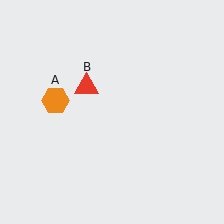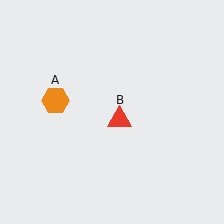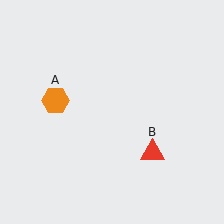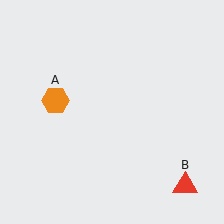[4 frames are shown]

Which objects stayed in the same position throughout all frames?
Orange hexagon (object A) remained stationary.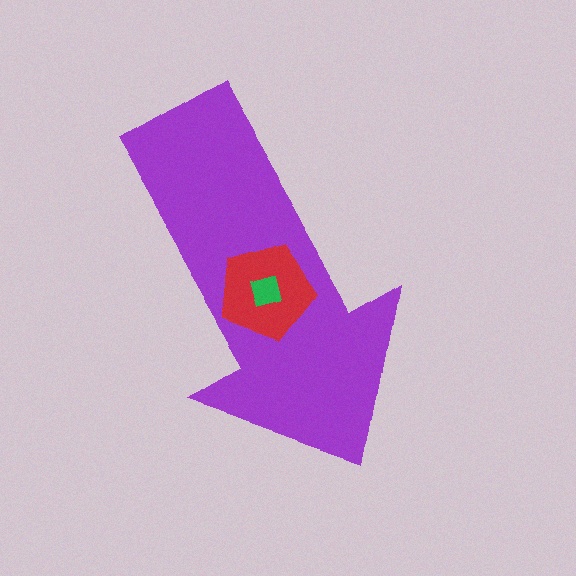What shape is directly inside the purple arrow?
The red pentagon.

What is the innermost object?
The green square.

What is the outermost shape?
The purple arrow.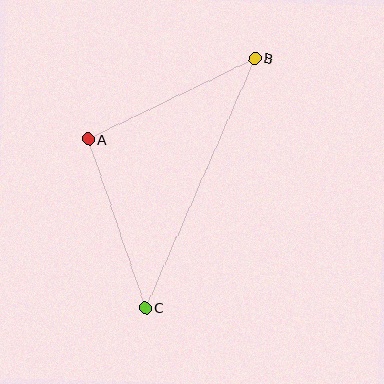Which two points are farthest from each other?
Points B and C are farthest from each other.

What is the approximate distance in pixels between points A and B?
The distance between A and B is approximately 186 pixels.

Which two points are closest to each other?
Points A and C are closest to each other.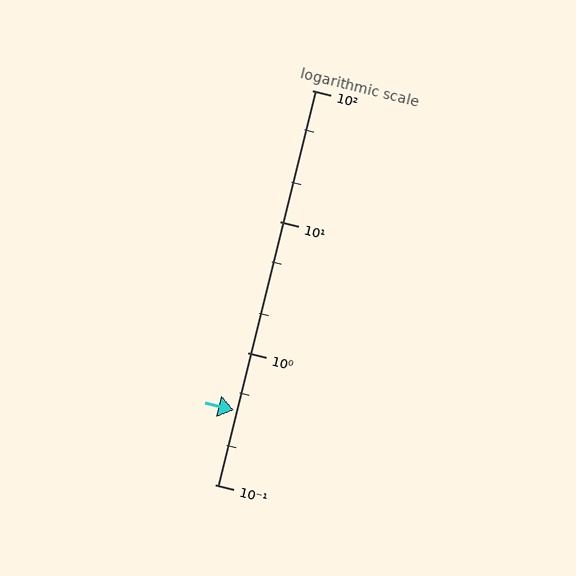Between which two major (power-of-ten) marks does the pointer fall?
The pointer is between 0.1 and 1.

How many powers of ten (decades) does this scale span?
The scale spans 3 decades, from 0.1 to 100.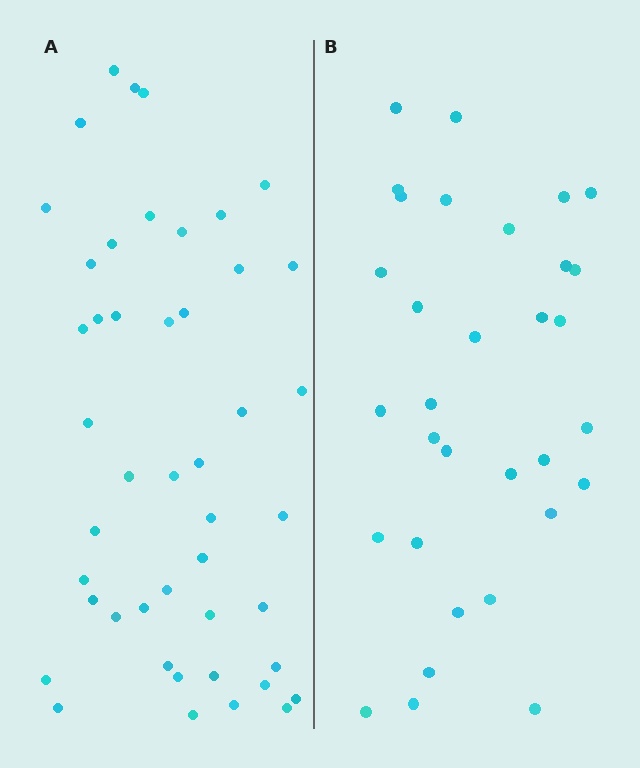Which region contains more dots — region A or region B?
Region A (the left region) has more dots.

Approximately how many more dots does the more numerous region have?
Region A has approximately 15 more dots than region B.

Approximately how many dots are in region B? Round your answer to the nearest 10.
About 30 dots. (The exact count is 32, which rounds to 30.)